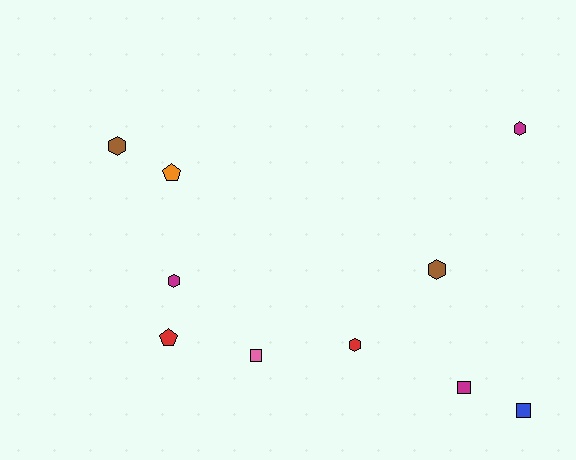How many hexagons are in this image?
There are 5 hexagons.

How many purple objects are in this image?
There are no purple objects.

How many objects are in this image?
There are 10 objects.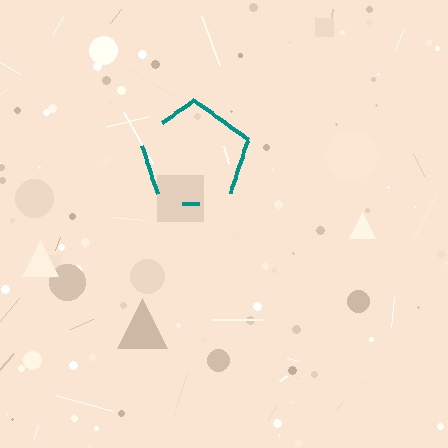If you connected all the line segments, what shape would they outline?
They would outline a pentagon.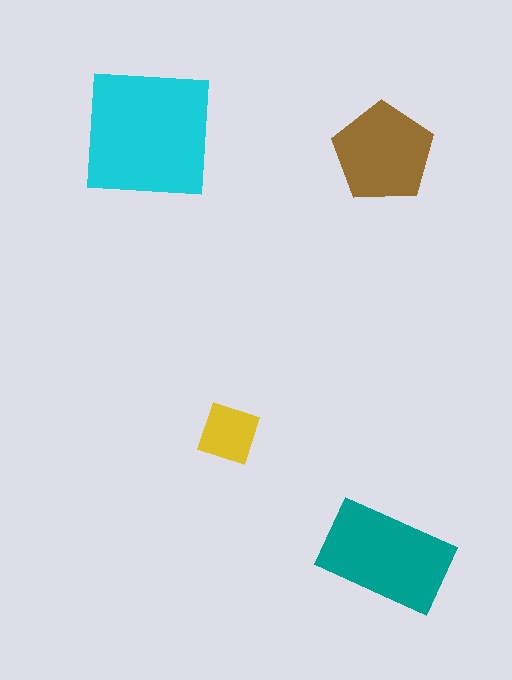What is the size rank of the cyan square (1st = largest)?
1st.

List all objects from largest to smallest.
The cyan square, the teal rectangle, the brown pentagon, the yellow diamond.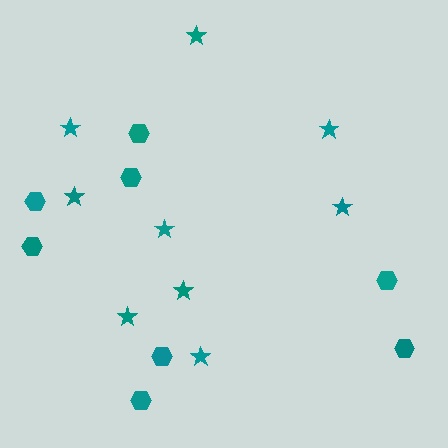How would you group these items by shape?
There are 2 groups: one group of stars (9) and one group of hexagons (8).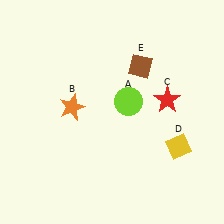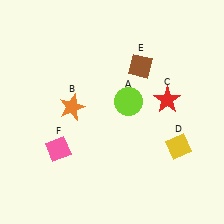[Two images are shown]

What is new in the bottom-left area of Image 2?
A pink diamond (F) was added in the bottom-left area of Image 2.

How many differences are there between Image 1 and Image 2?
There is 1 difference between the two images.